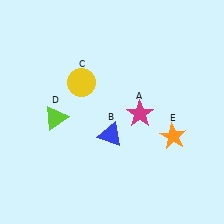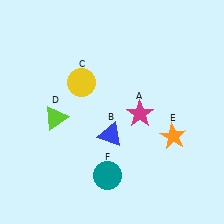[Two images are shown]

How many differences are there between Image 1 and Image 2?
There is 1 difference between the two images.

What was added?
A teal circle (F) was added in Image 2.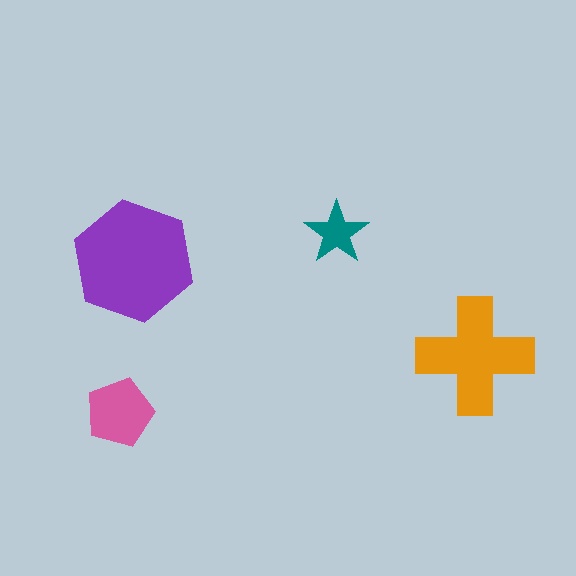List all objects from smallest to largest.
The teal star, the pink pentagon, the orange cross, the purple hexagon.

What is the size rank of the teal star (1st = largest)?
4th.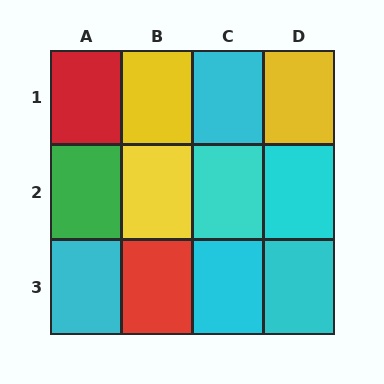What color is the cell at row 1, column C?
Cyan.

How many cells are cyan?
6 cells are cyan.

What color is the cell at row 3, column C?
Cyan.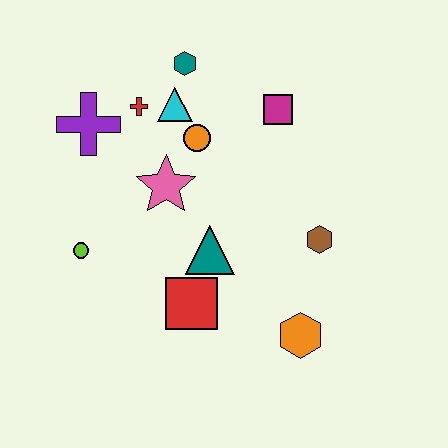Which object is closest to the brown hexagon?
The orange hexagon is closest to the brown hexagon.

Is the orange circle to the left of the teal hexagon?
No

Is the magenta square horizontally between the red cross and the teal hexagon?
No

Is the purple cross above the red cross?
No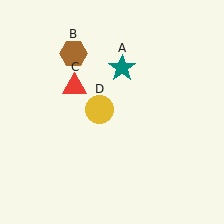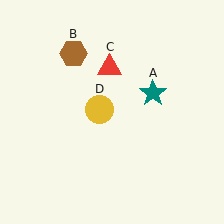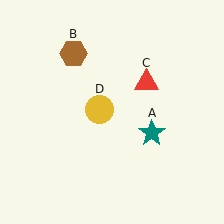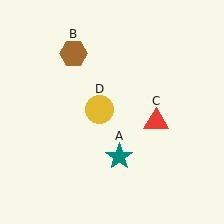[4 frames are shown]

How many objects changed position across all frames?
2 objects changed position: teal star (object A), red triangle (object C).